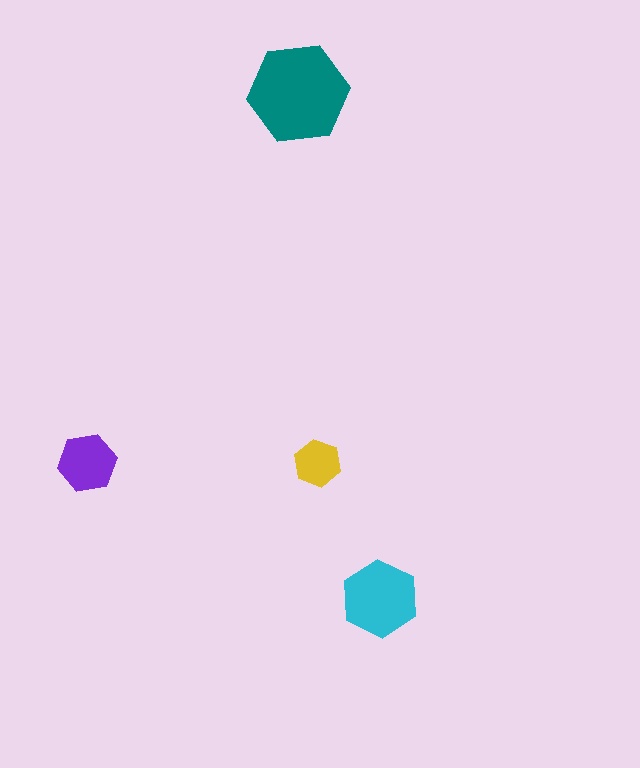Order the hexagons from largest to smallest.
the teal one, the cyan one, the purple one, the yellow one.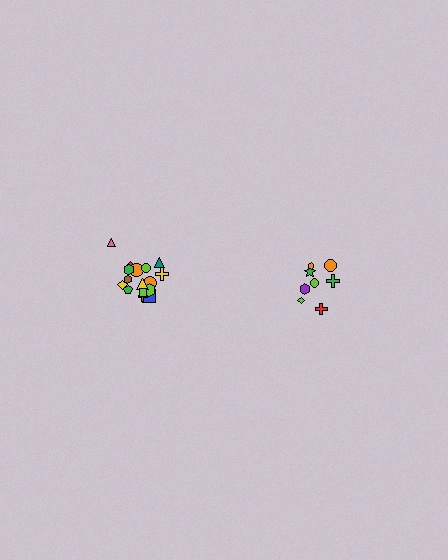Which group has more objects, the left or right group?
The left group.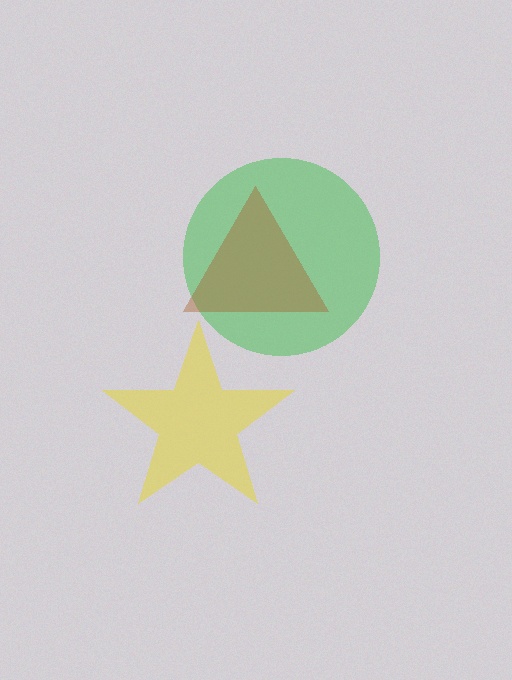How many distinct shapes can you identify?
There are 3 distinct shapes: a green circle, a yellow star, a brown triangle.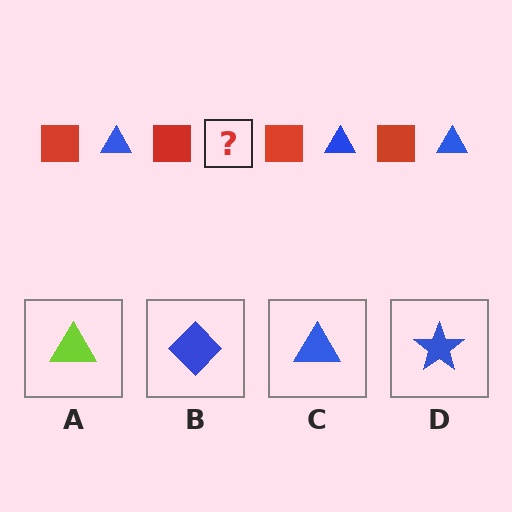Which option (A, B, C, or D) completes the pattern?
C.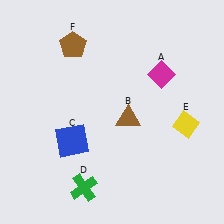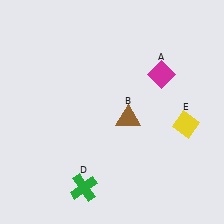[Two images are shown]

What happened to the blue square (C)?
The blue square (C) was removed in Image 2. It was in the bottom-left area of Image 1.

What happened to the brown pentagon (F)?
The brown pentagon (F) was removed in Image 2. It was in the top-left area of Image 1.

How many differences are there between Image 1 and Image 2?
There are 2 differences between the two images.